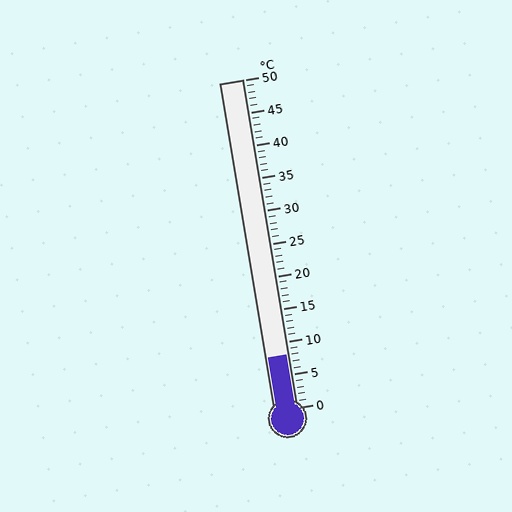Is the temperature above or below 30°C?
The temperature is below 30°C.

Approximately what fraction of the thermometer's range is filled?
The thermometer is filled to approximately 15% of its range.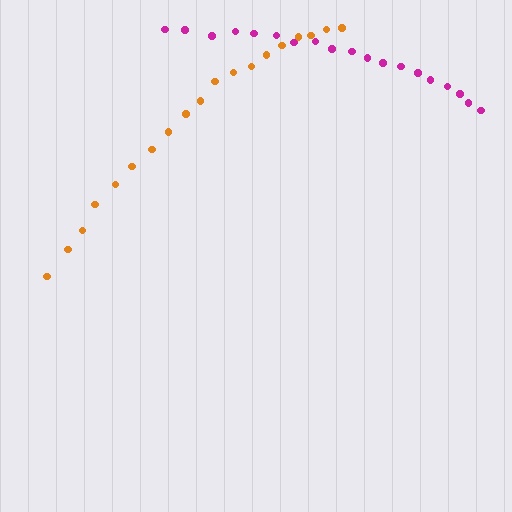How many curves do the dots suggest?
There are 2 distinct paths.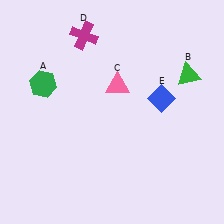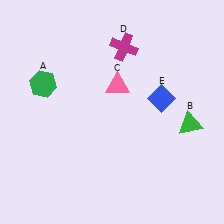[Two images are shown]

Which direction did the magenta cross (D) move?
The magenta cross (D) moved right.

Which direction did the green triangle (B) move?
The green triangle (B) moved down.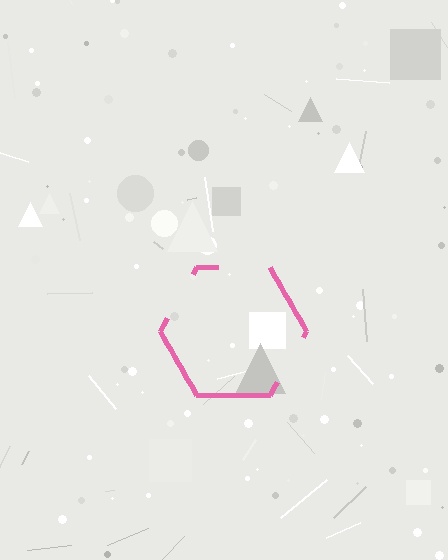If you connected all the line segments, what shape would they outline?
They would outline a hexagon.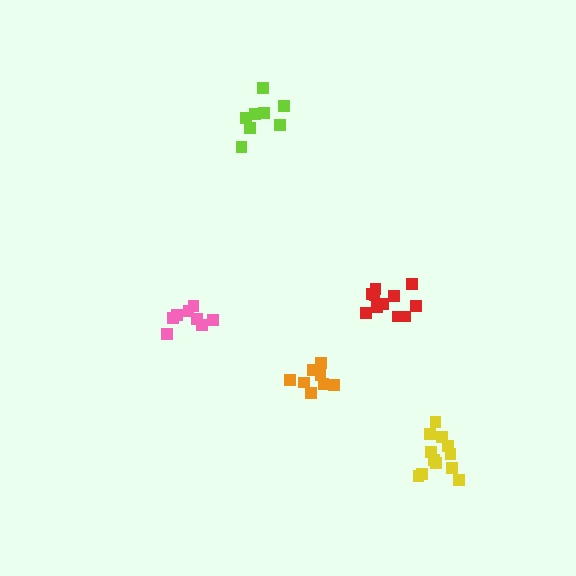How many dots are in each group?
Group 1: 12 dots, Group 2: 8 dots, Group 3: 8 dots, Group 4: 8 dots, Group 5: 11 dots (47 total).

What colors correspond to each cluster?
The clusters are colored: yellow, lime, pink, orange, red.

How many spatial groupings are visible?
There are 5 spatial groupings.